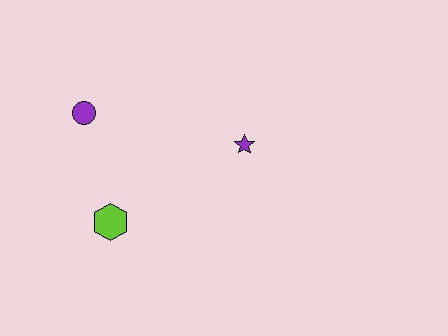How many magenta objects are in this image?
There are no magenta objects.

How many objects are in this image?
There are 3 objects.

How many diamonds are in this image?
There are no diamonds.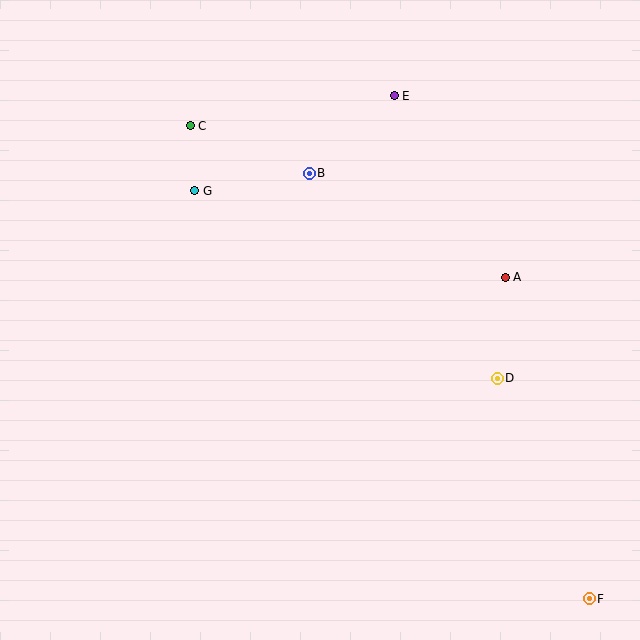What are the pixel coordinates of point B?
Point B is at (309, 173).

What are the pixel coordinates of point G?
Point G is at (195, 191).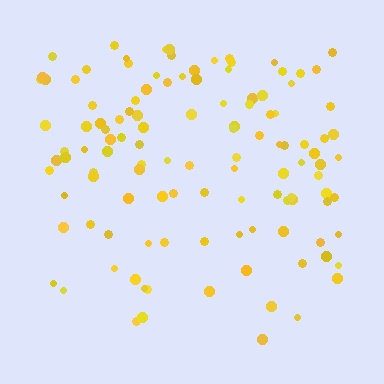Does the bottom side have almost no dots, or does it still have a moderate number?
Still a moderate number, just noticeably fewer than the top.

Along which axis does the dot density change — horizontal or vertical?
Vertical.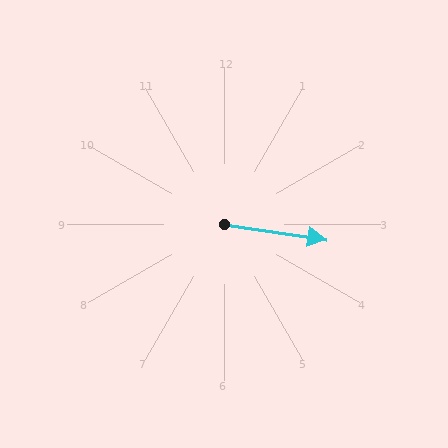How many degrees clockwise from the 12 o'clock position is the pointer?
Approximately 98 degrees.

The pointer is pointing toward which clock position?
Roughly 3 o'clock.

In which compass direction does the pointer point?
East.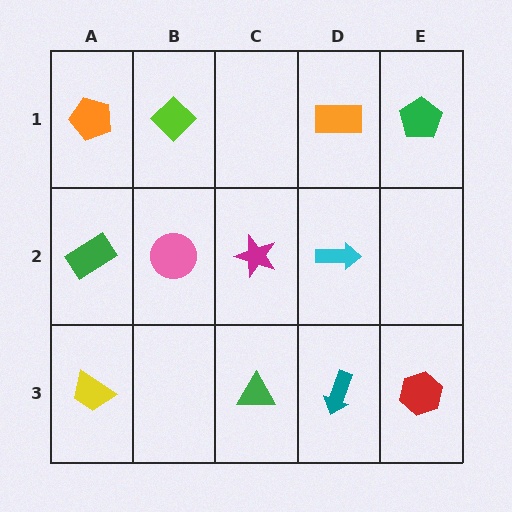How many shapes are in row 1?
4 shapes.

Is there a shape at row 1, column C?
No, that cell is empty.